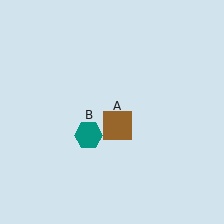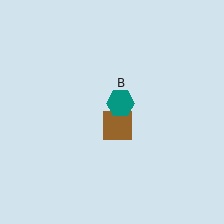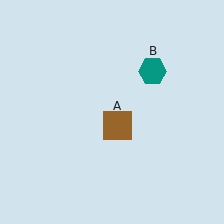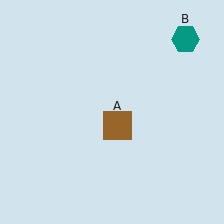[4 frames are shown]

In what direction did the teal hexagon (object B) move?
The teal hexagon (object B) moved up and to the right.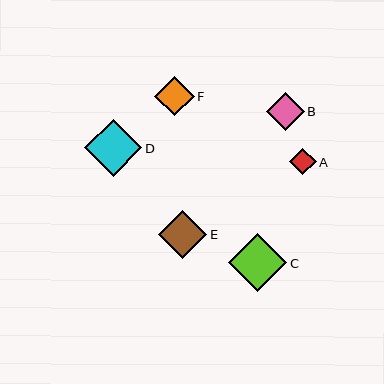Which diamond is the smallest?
Diamond A is the smallest with a size of approximately 27 pixels.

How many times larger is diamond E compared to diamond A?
Diamond E is approximately 1.8 times the size of diamond A.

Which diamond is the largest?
Diamond C is the largest with a size of approximately 58 pixels.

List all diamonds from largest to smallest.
From largest to smallest: C, D, E, F, B, A.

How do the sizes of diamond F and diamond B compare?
Diamond F and diamond B are approximately the same size.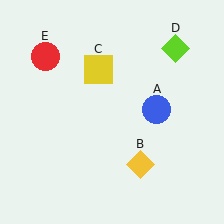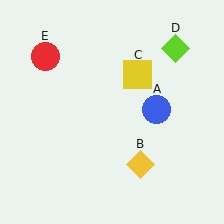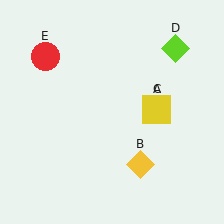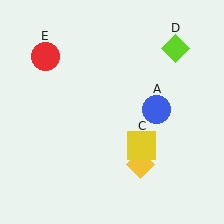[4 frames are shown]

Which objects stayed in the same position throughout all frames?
Blue circle (object A) and yellow diamond (object B) and lime diamond (object D) and red circle (object E) remained stationary.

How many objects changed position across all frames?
1 object changed position: yellow square (object C).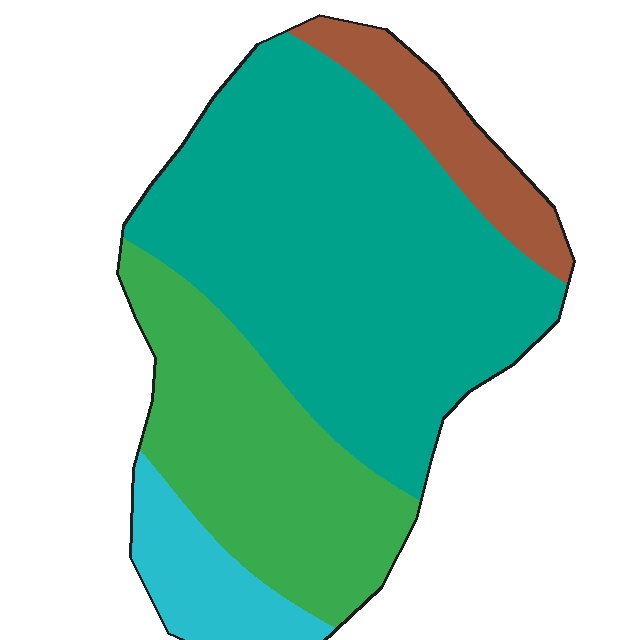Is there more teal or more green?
Teal.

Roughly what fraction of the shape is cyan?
Cyan covers around 10% of the shape.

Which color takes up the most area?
Teal, at roughly 55%.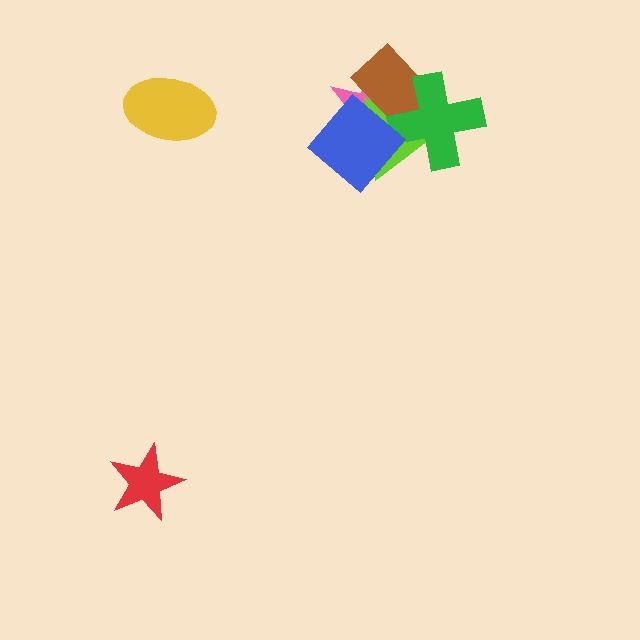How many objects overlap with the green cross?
4 objects overlap with the green cross.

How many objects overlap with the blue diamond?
4 objects overlap with the blue diamond.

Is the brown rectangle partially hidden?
Yes, it is partially covered by another shape.